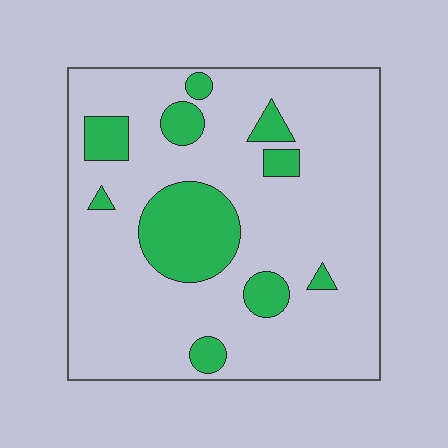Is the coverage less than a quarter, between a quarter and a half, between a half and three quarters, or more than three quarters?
Less than a quarter.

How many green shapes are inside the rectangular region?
10.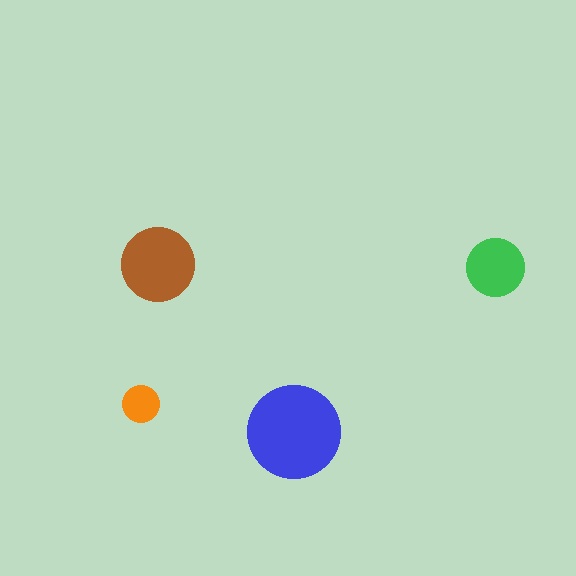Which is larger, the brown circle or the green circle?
The brown one.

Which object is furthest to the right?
The green circle is rightmost.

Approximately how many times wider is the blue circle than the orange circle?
About 2.5 times wider.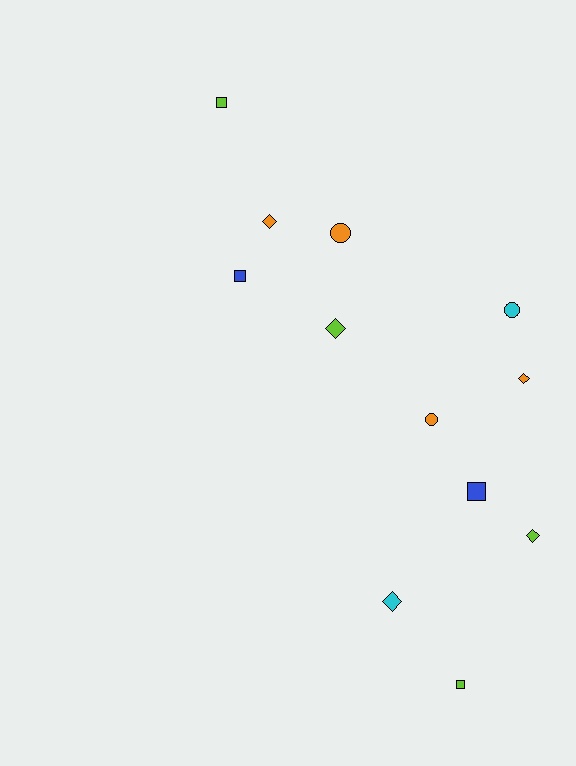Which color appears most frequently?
Lime, with 4 objects.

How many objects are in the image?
There are 12 objects.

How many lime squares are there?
There are 2 lime squares.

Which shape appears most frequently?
Diamond, with 5 objects.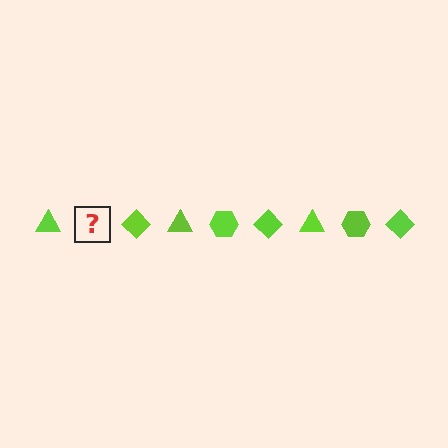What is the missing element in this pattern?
The missing element is a lime hexagon.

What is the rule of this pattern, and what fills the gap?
The rule is that the pattern cycles through triangle, hexagon, diamond shapes in lime. The gap should be filled with a lime hexagon.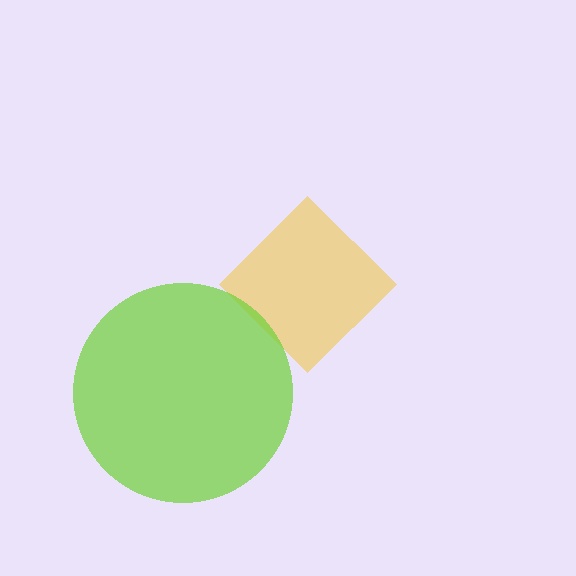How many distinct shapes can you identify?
There are 2 distinct shapes: a yellow diamond, a lime circle.